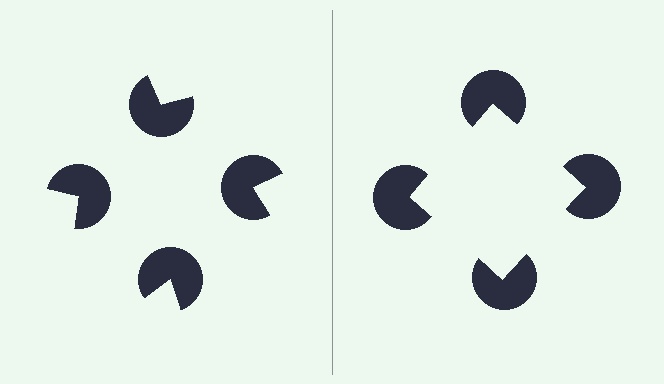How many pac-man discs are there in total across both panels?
8 — 4 on each side.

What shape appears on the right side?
An illusory square.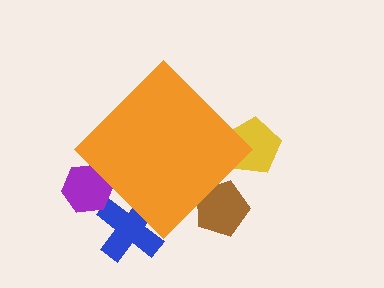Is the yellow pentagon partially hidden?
Yes, the yellow pentagon is partially hidden behind the orange diamond.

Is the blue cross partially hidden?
Yes, the blue cross is partially hidden behind the orange diamond.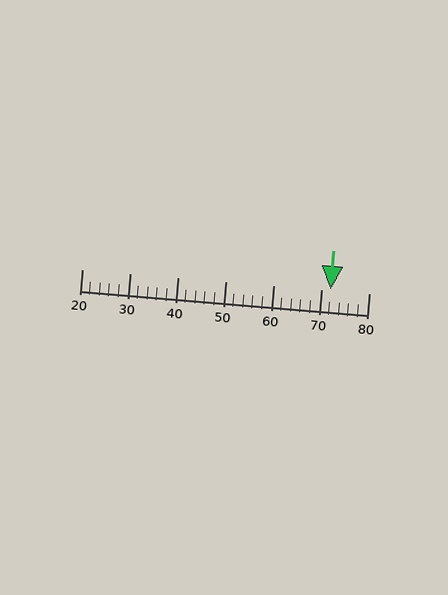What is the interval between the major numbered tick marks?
The major tick marks are spaced 10 units apart.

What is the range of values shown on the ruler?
The ruler shows values from 20 to 80.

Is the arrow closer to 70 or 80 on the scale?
The arrow is closer to 70.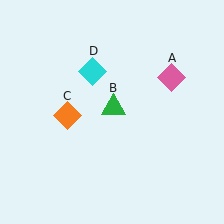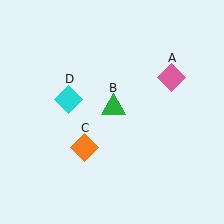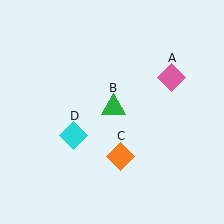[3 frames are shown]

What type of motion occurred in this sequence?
The orange diamond (object C), cyan diamond (object D) rotated counterclockwise around the center of the scene.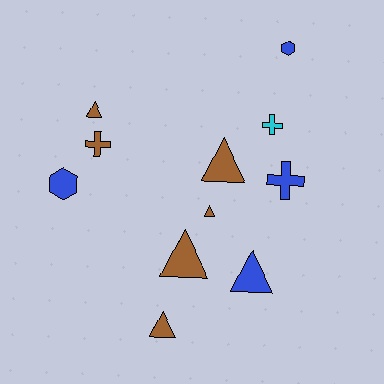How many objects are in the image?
There are 11 objects.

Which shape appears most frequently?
Triangle, with 6 objects.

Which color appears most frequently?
Brown, with 6 objects.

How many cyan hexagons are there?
There are no cyan hexagons.